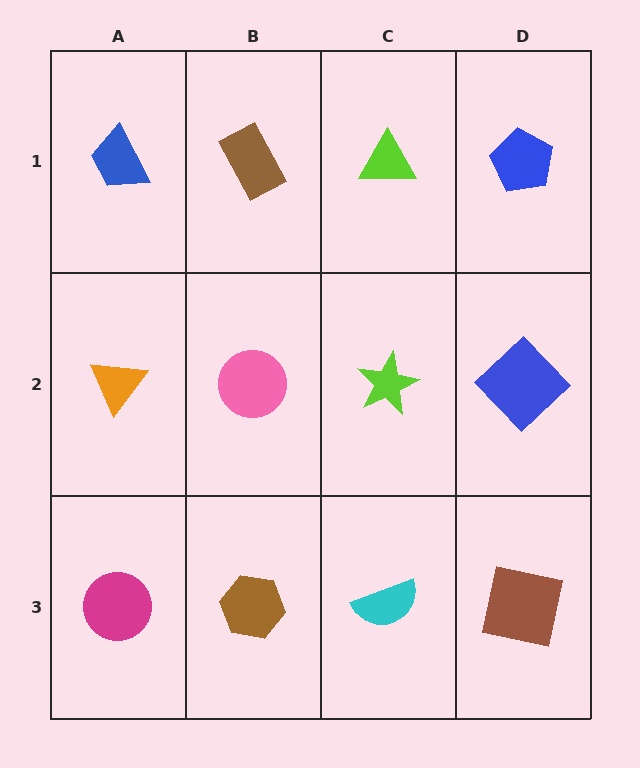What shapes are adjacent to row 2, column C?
A lime triangle (row 1, column C), a cyan semicircle (row 3, column C), a pink circle (row 2, column B), a blue diamond (row 2, column D).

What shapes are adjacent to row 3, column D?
A blue diamond (row 2, column D), a cyan semicircle (row 3, column C).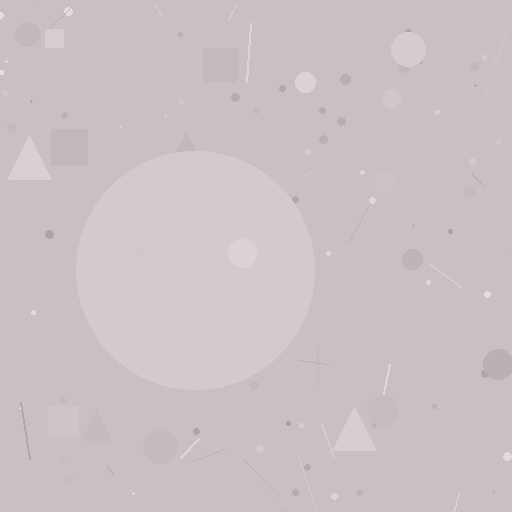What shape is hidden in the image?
A circle is hidden in the image.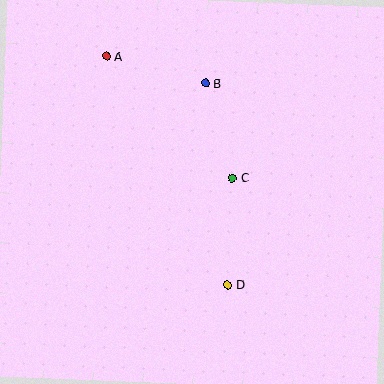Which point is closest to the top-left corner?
Point A is closest to the top-left corner.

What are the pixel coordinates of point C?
Point C is at (233, 178).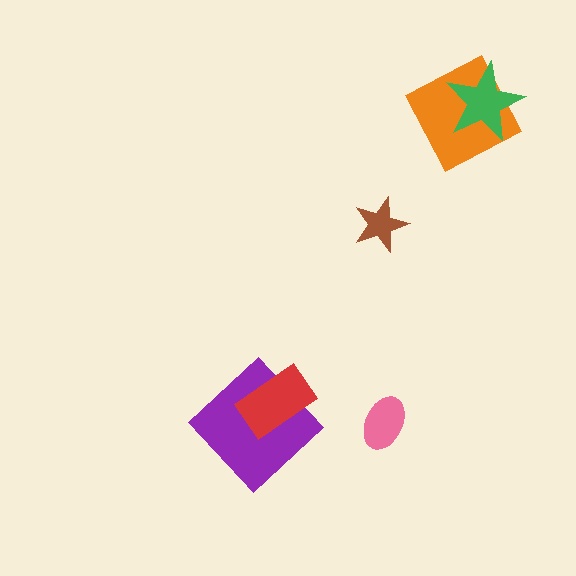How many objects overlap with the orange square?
1 object overlaps with the orange square.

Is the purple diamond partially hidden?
Yes, it is partially covered by another shape.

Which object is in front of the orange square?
The green star is in front of the orange square.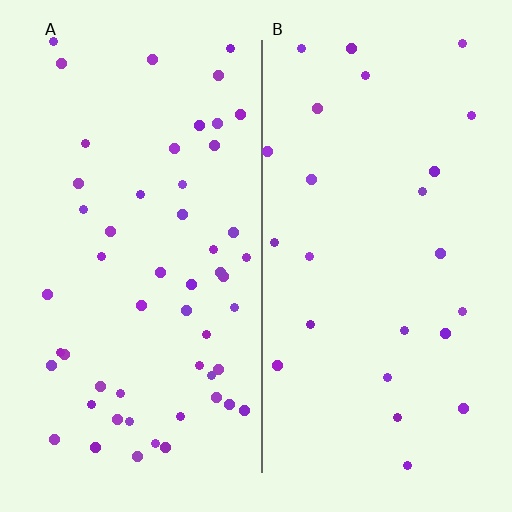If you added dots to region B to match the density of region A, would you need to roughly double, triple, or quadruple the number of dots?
Approximately double.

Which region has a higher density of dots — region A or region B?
A (the left).